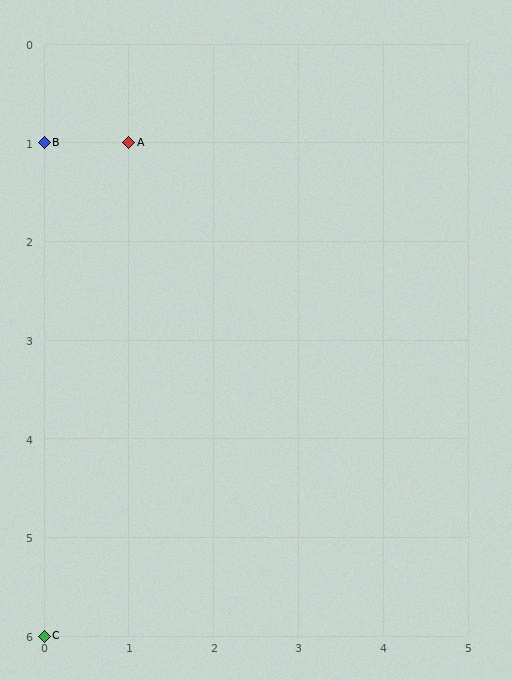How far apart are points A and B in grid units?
Points A and B are 1 column apart.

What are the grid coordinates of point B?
Point B is at grid coordinates (0, 1).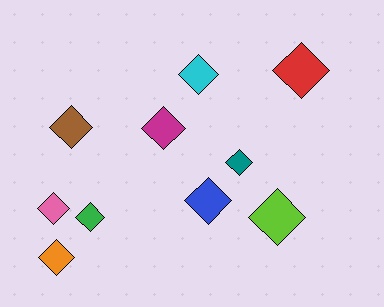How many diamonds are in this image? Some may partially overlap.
There are 10 diamonds.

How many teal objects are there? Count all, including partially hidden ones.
There is 1 teal object.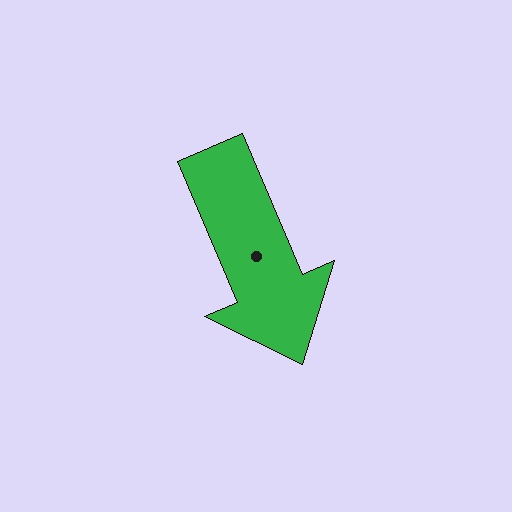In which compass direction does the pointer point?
Southeast.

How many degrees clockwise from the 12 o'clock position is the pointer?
Approximately 157 degrees.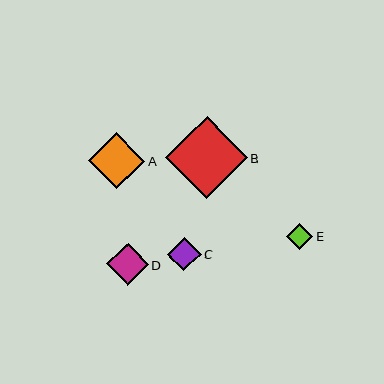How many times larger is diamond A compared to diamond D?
Diamond A is approximately 1.3 times the size of diamond D.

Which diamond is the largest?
Diamond B is the largest with a size of approximately 82 pixels.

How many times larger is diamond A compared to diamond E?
Diamond A is approximately 2.1 times the size of diamond E.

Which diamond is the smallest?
Diamond E is the smallest with a size of approximately 26 pixels.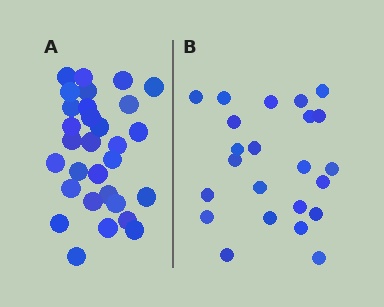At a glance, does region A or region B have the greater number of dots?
Region A (the left region) has more dots.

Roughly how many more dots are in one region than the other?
Region A has roughly 8 or so more dots than region B.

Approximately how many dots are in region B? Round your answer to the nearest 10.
About 20 dots. (The exact count is 23, which rounds to 20.)